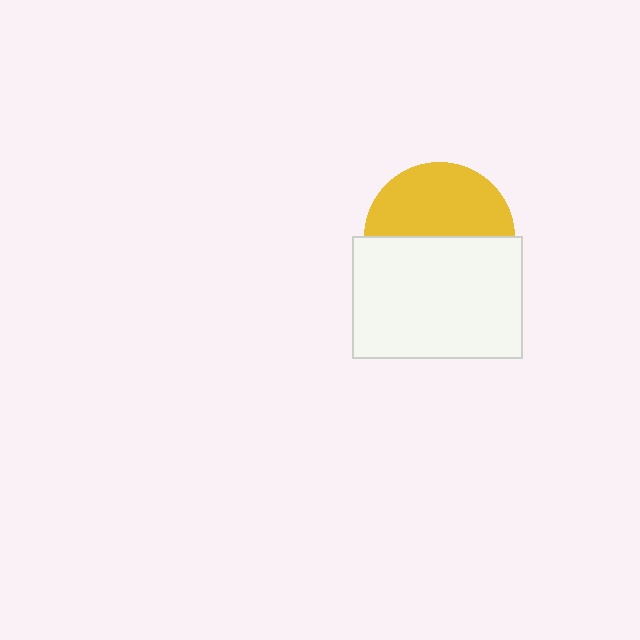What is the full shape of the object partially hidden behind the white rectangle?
The partially hidden object is a yellow circle.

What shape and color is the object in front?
The object in front is a white rectangle.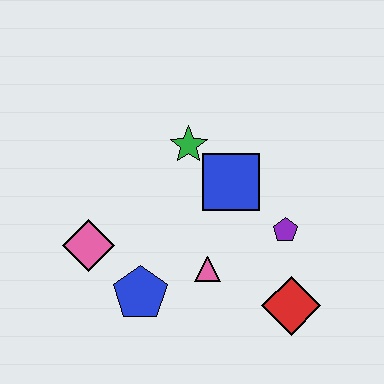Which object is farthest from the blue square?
The pink diamond is farthest from the blue square.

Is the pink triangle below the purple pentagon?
Yes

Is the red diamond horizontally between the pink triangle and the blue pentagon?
No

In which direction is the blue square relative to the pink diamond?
The blue square is to the right of the pink diamond.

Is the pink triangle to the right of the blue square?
No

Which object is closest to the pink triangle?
The blue pentagon is closest to the pink triangle.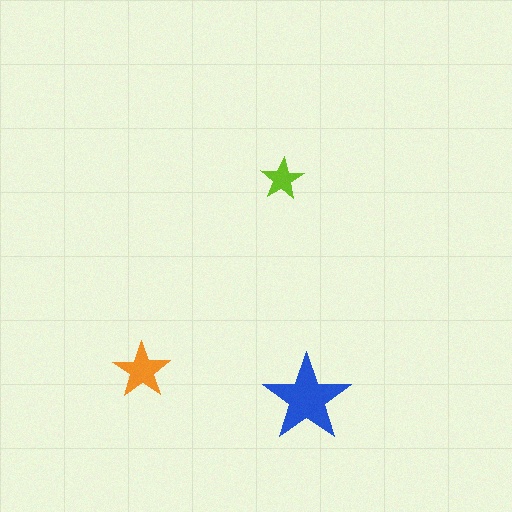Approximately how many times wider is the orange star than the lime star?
About 1.5 times wider.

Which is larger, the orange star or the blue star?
The blue one.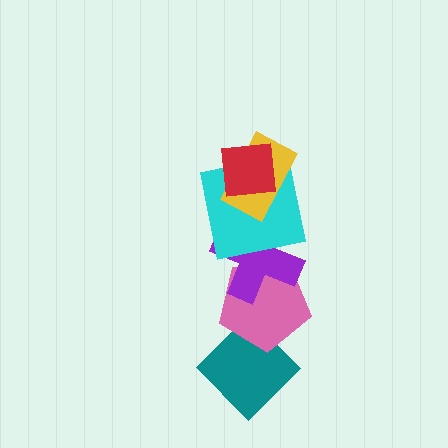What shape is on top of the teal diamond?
The pink pentagon is on top of the teal diamond.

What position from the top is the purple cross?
The purple cross is 4th from the top.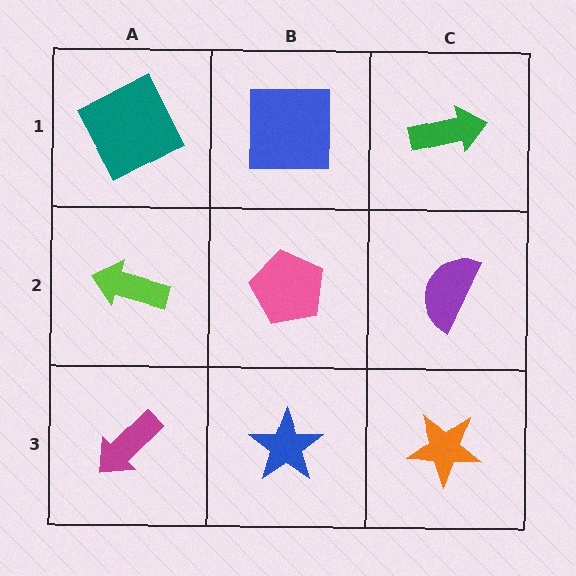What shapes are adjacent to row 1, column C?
A purple semicircle (row 2, column C), a blue square (row 1, column B).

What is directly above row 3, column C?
A purple semicircle.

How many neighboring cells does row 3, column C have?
2.